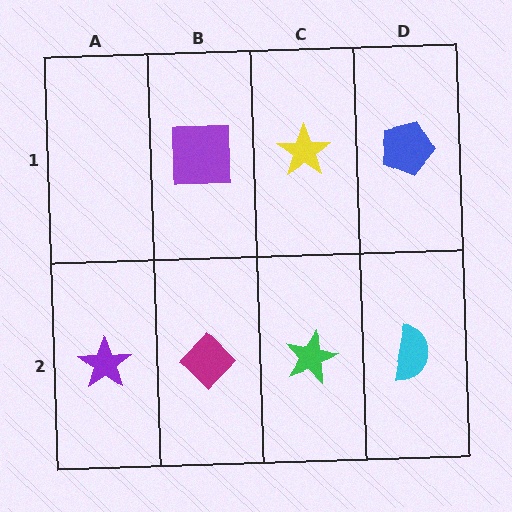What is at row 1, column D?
A blue pentagon.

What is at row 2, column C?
A green star.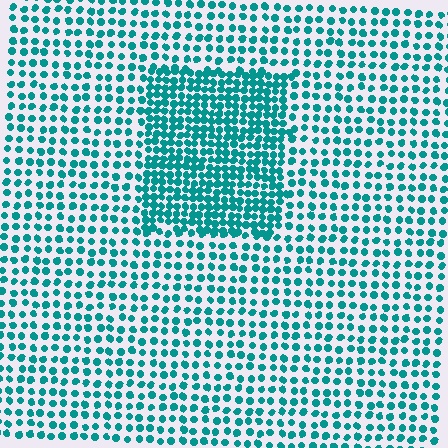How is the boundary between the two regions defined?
The boundary is defined by a change in element density (approximately 1.9x ratio). All elements are the same color, size, and shape.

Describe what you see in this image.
The image contains small teal elements arranged at two different densities. A rectangle-shaped region is visible where the elements are more densely packed than the surrounding area.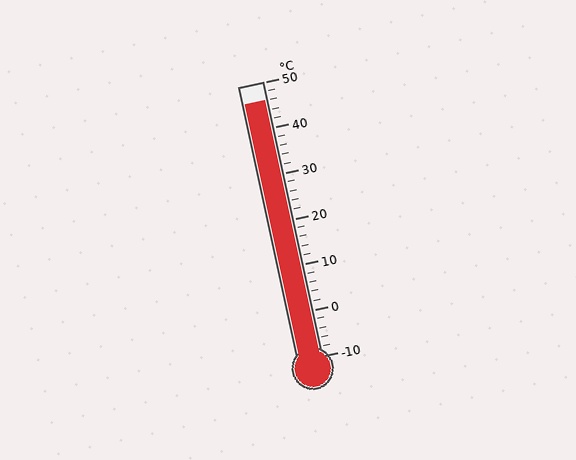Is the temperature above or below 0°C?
The temperature is above 0°C.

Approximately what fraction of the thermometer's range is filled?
The thermometer is filled to approximately 95% of its range.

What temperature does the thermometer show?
The thermometer shows approximately 46°C.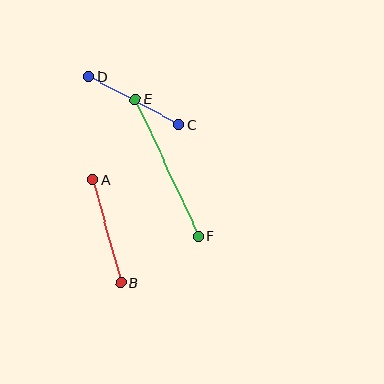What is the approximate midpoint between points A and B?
The midpoint is at approximately (107, 231) pixels.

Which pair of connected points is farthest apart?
Points E and F are farthest apart.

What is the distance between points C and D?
The distance is approximately 102 pixels.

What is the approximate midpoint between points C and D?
The midpoint is at approximately (134, 100) pixels.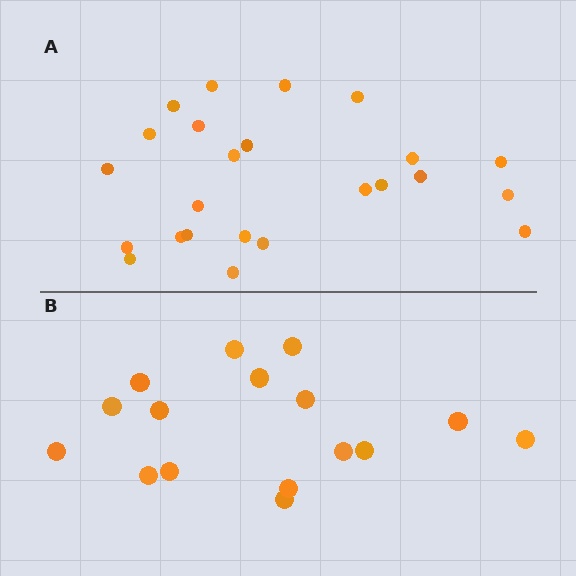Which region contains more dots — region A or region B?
Region A (the top region) has more dots.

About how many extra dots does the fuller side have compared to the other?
Region A has roughly 8 or so more dots than region B.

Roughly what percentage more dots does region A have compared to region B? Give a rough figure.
About 50% more.